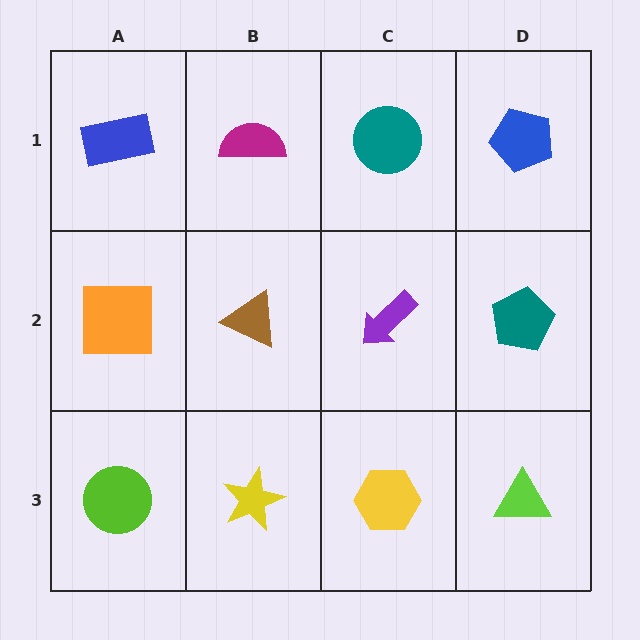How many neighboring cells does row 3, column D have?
2.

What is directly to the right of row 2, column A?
A brown triangle.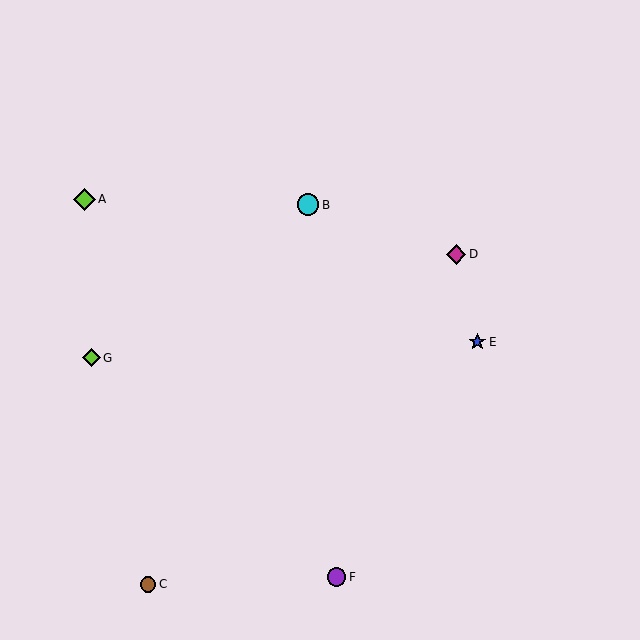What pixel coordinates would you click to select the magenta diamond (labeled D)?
Click at (456, 254) to select the magenta diamond D.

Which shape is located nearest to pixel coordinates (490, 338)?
The blue star (labeled E) at (477, 342) is nearest to that location.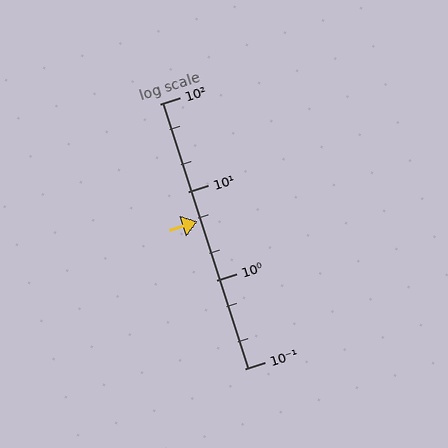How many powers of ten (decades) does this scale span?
The scale spans 3 decades, from 0.1 to 100.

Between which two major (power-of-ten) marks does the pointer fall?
The pointer is between 1 and 10.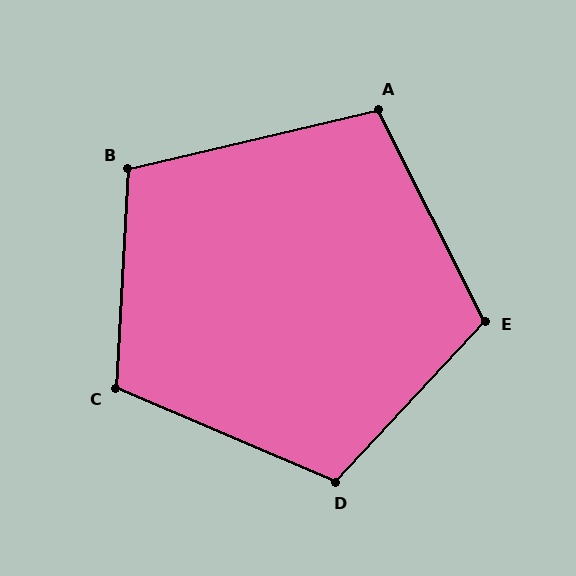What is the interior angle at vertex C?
Approximately 110 degrees (obtuse).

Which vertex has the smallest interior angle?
A, at approximately 103 degrees.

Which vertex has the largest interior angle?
E, at approximately 110 degrees.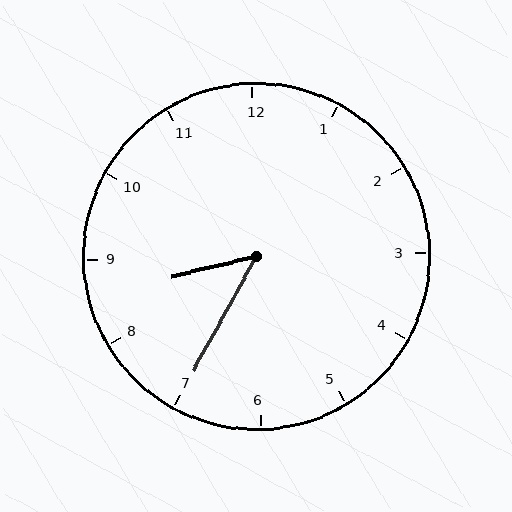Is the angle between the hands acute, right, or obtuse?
It is acute.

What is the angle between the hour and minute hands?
Approximately 48 degrees.